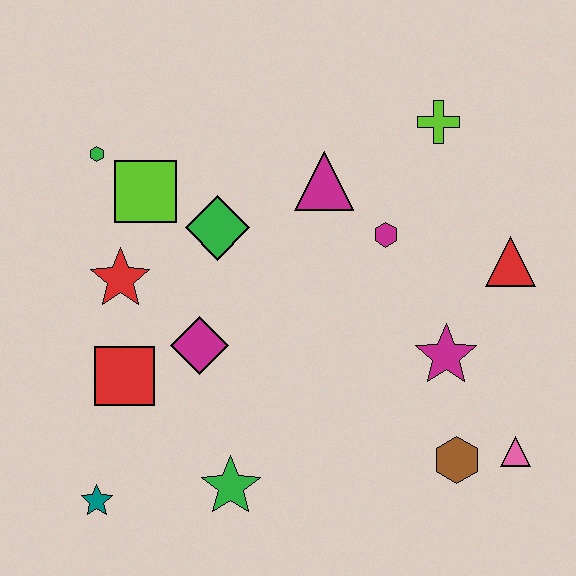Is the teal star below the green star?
Yes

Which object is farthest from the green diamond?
The pink triangle is farthest from the green diamond.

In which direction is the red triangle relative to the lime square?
The red triangle is to the right of the lime square.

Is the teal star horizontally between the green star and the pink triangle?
No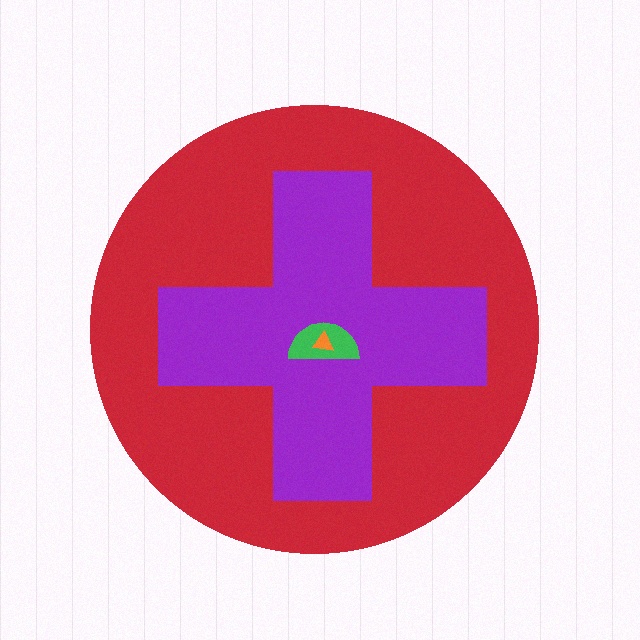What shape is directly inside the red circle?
The purple cross.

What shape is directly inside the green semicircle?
The orange triangle.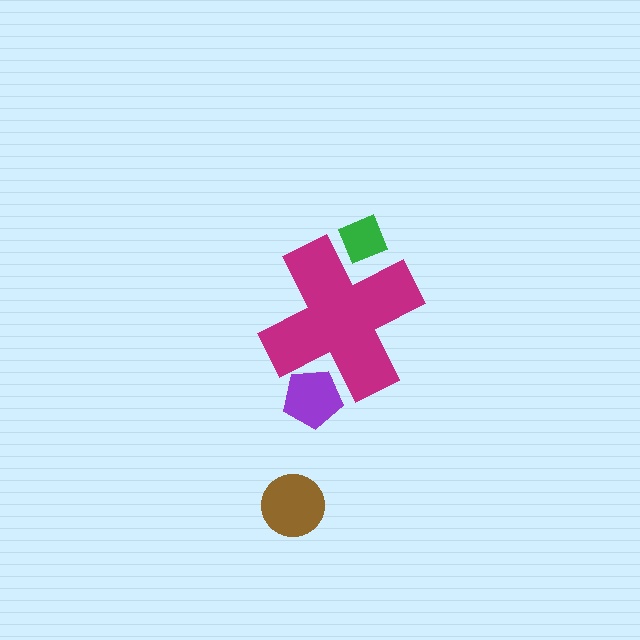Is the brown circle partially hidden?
No, the brown circle is fully visible.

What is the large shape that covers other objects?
A magenta cross.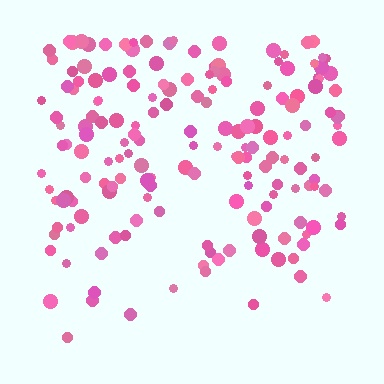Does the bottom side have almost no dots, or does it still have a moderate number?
Still a moderate number, just noticeably fewer than the top.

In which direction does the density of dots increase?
From bottom to top, with the top side densest.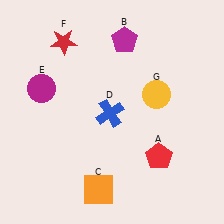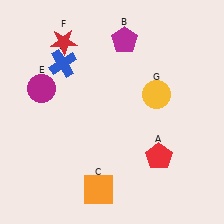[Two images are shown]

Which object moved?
The blue cross (D) moved up.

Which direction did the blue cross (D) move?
The blue cross (D) moved up.